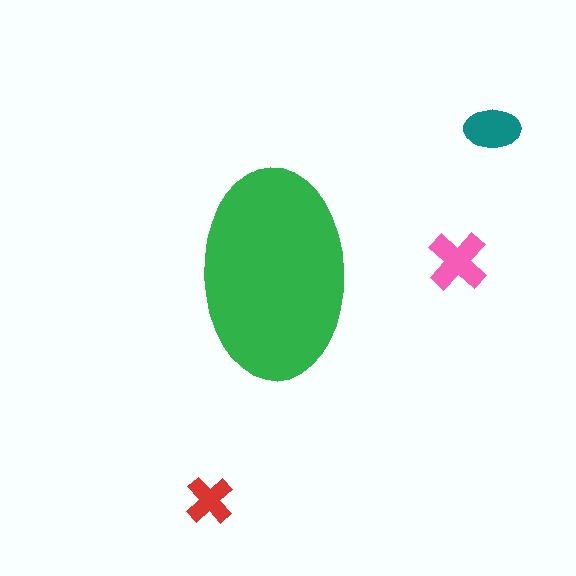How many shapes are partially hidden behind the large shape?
0 shapes are partially hidden.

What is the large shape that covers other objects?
A green ellipse.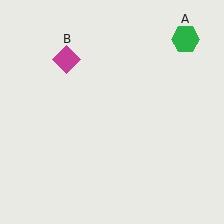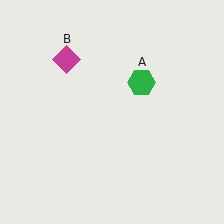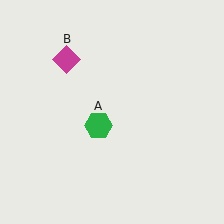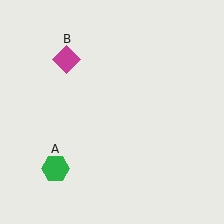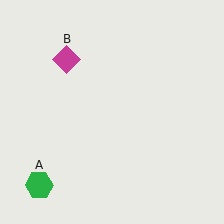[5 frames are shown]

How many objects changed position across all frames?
1 object changed position: green hexagon (object A).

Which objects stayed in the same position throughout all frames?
Magenta diamond (object B) remained stationary.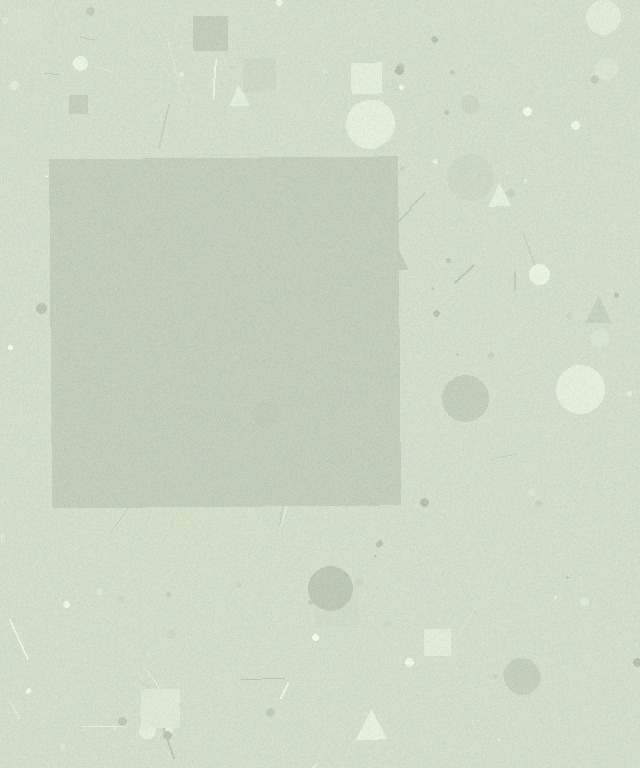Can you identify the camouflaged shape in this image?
The camouflaged shape is a square.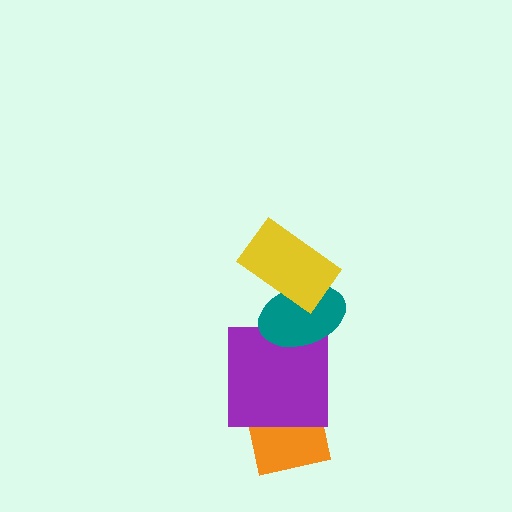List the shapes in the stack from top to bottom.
From top to bottom: the yellow rectangle, the teal ellipse, the purple square, the orange square.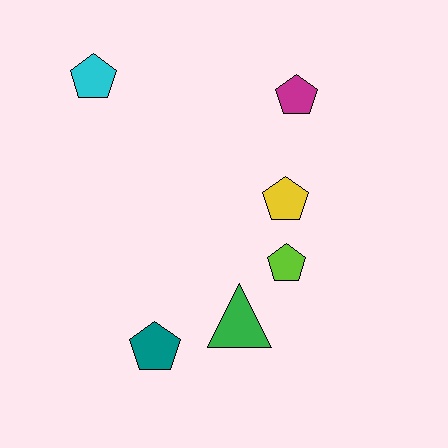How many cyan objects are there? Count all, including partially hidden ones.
There is 1 cyan object.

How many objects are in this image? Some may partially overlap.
There are 6 objects.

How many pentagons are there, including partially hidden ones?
There are 5 pentagons.